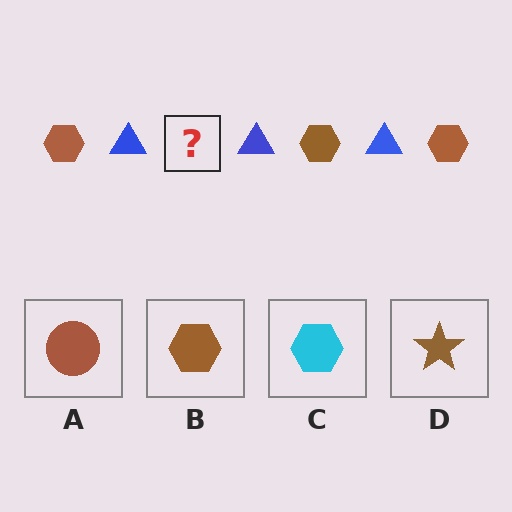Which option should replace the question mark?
Option B.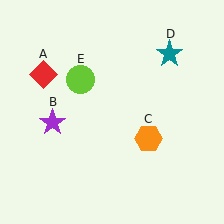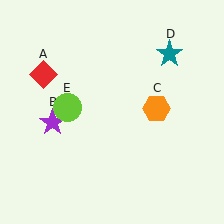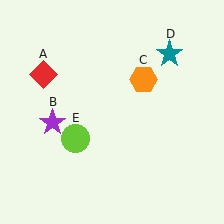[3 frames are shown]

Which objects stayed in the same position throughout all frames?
Red diamond (object A) and purple star (object B) and teal star (object D) remained stationary.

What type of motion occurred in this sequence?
The orange hexagon (object C), lime circle (object E) rotated counterclockwise around the center of the scene.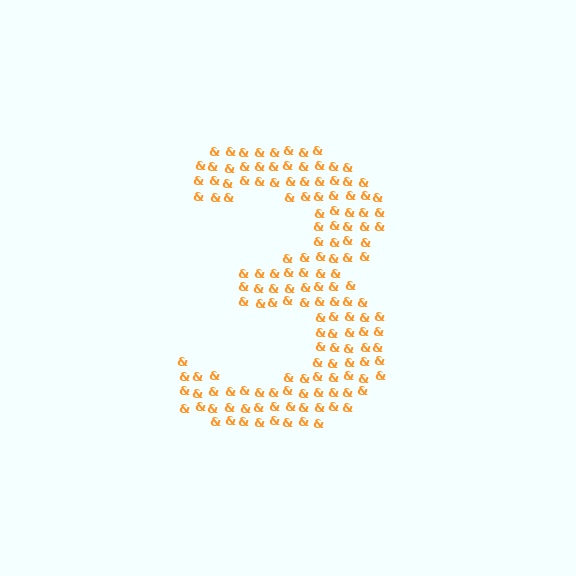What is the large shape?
The large shape is the digit 3.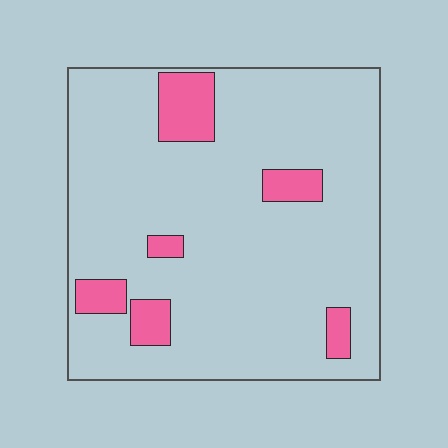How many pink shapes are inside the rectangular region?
6.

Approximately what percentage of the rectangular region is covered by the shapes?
Approximately 10%.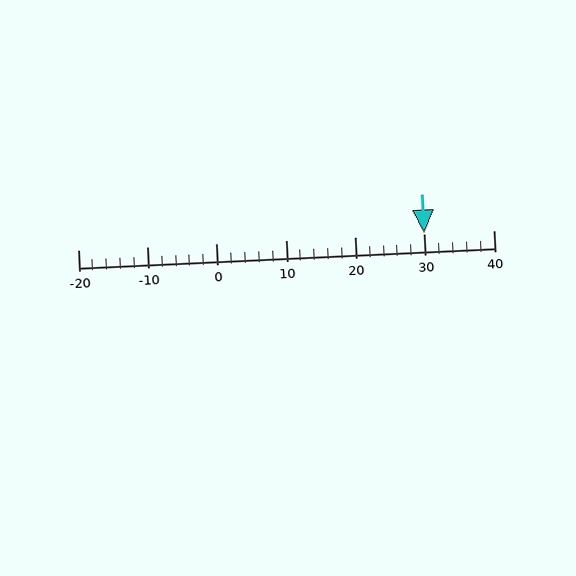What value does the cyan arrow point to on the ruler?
The cyan arrow points to approximately 30.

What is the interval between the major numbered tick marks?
The major tick marks are spaced 10 units apart.